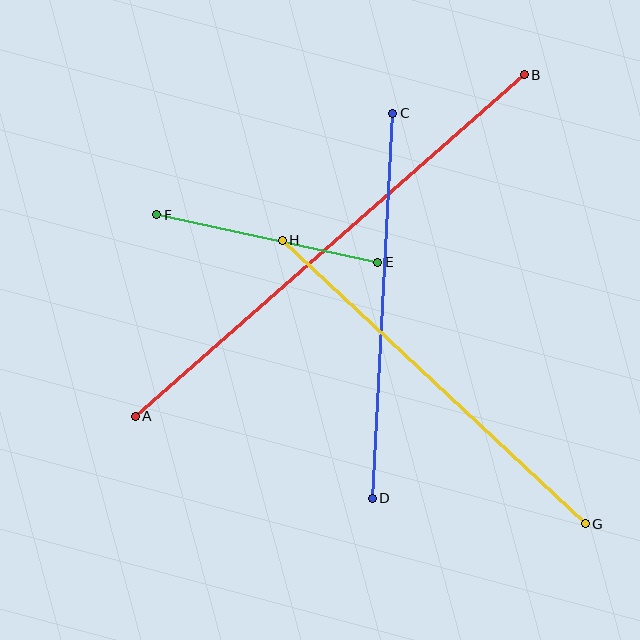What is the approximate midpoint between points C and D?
The midpoint is at approximately (383, 306) pixels.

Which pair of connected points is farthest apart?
Points A and B are farthest apart.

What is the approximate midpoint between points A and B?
The midpoint is at approximately (330, 245) pixels.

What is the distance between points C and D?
The distance is approximately 386 pixels.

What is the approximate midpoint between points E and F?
The midpoint is at approximately (267, 239) pixels.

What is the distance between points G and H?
The distance is approximately 415 pixels.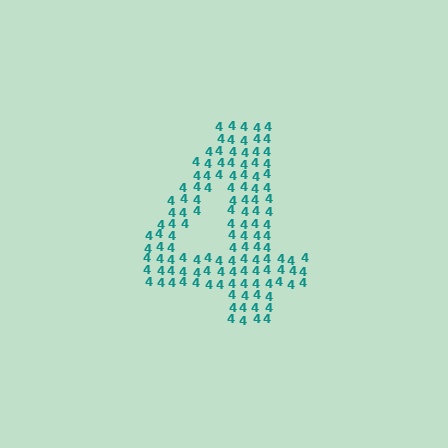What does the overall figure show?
The overall figure shows the digit 4.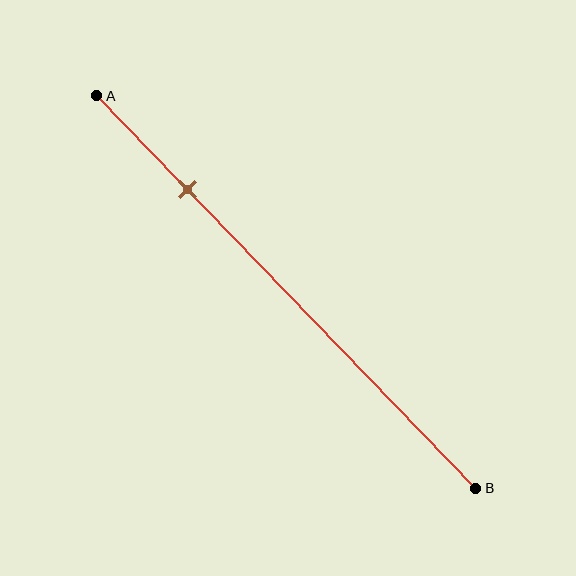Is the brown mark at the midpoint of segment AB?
No, the mark is at about 25% from A, not at the 50% midpoint.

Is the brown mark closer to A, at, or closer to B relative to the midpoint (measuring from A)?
The brown mark is closer to point A than the midpoint of segment AB.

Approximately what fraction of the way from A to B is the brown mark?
The brown mark is approximately 25% of the way from A to B.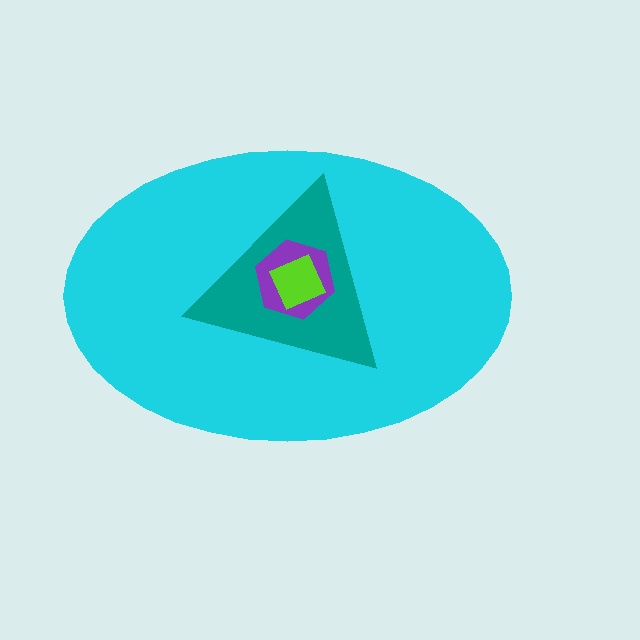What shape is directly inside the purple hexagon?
The lime square.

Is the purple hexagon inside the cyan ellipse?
Yes.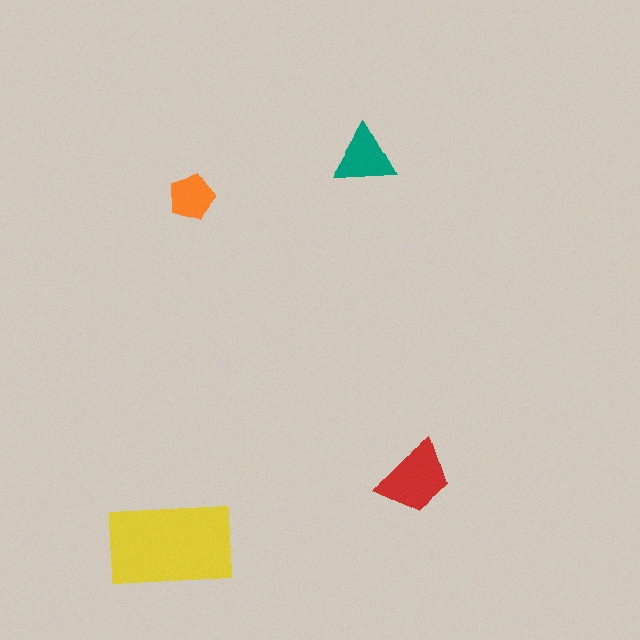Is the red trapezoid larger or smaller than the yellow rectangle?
Smaller.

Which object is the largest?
The yellow rectangle.